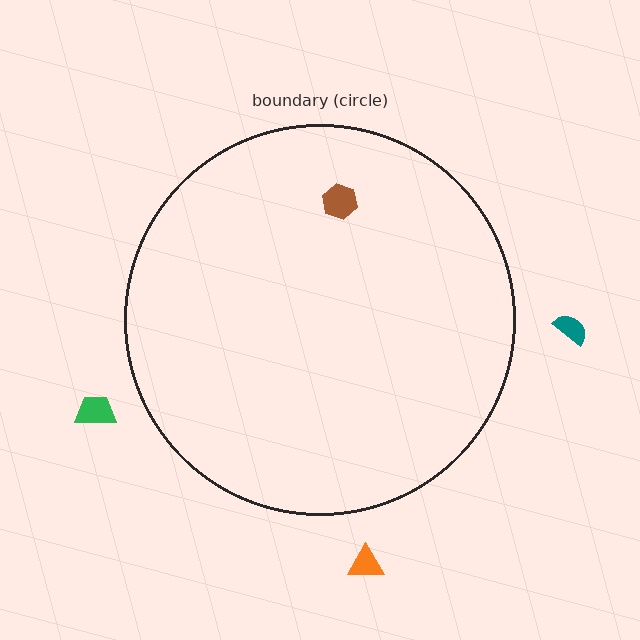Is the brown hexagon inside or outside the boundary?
Inside.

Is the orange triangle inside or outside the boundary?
Outside.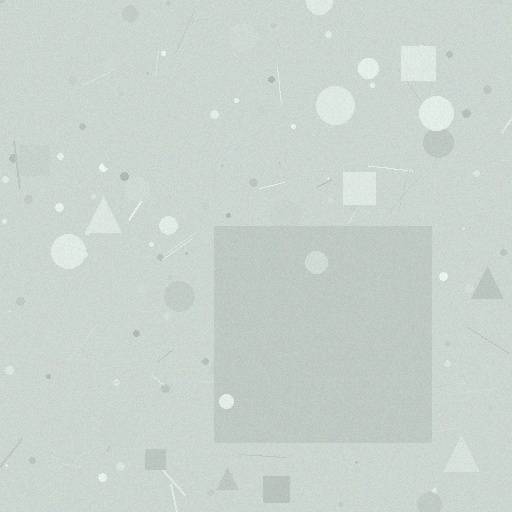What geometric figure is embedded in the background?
A square is embedded in the background.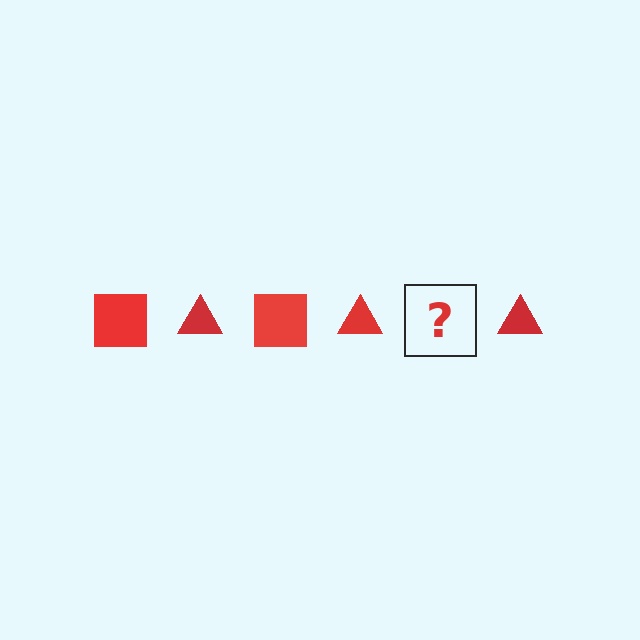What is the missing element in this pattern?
The missing element is a red square.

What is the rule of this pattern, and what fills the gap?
The rule is that the pattern cycles through square, triangle shapes in red. The gap should be filled with a red square.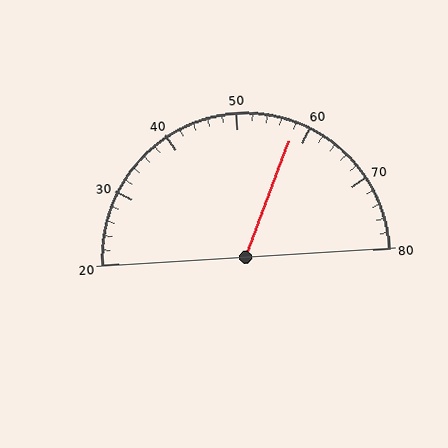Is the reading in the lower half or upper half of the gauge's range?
The reading is in the upper half of the range (20 to 80).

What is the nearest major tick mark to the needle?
The nearest major tick mark is 60.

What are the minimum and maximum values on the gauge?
The gauge ranges from 20 to 80.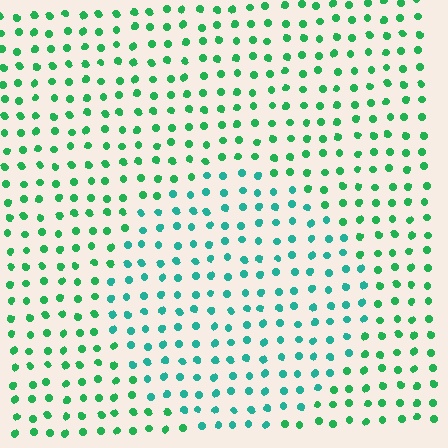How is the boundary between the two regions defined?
The boundary is defined purely by a slight shift in hue (about 30 degrees). Spacing, size, and orientation are identical on both sides.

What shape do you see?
I see a circle.